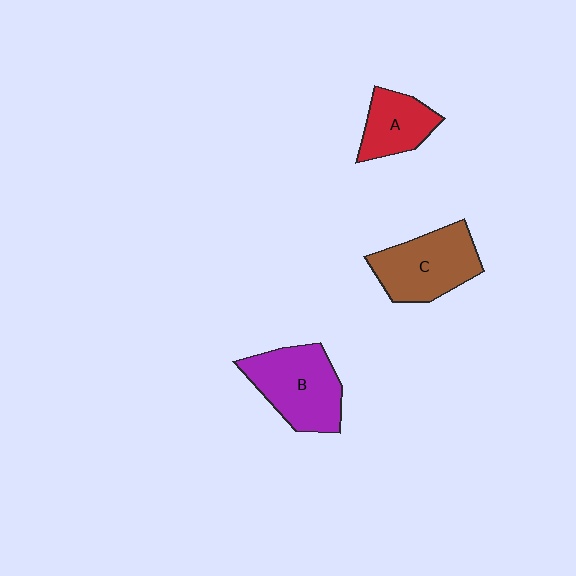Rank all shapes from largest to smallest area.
From largest to smallest: B (purple), C (brown), A (red).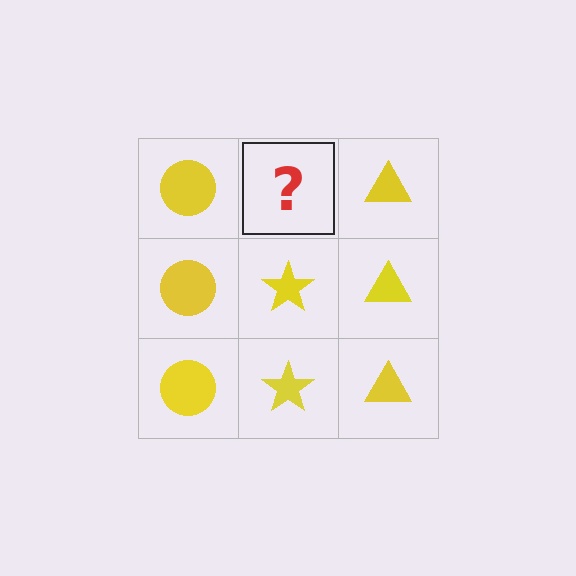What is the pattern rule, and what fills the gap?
The rule is that each column has a consistent shape. The gap should be filled with a yellow star.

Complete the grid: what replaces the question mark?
The question mark should be replaced with a yellow star.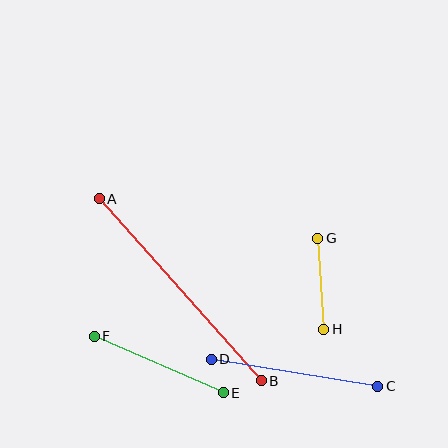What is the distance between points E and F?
The distance is approximately 141 pixels.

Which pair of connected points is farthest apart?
Points A and B are farthest apart.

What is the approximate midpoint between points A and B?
The midpoint is at approximately (180, 290) pixels.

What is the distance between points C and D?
The distance is approximately 169 pixels.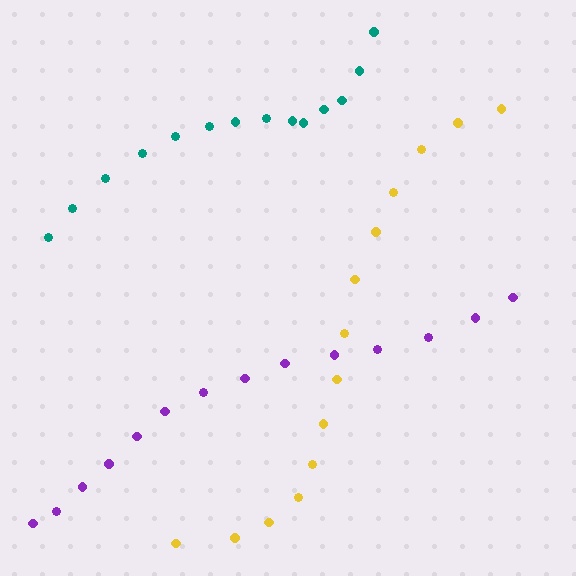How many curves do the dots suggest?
There are 3 distinct paths.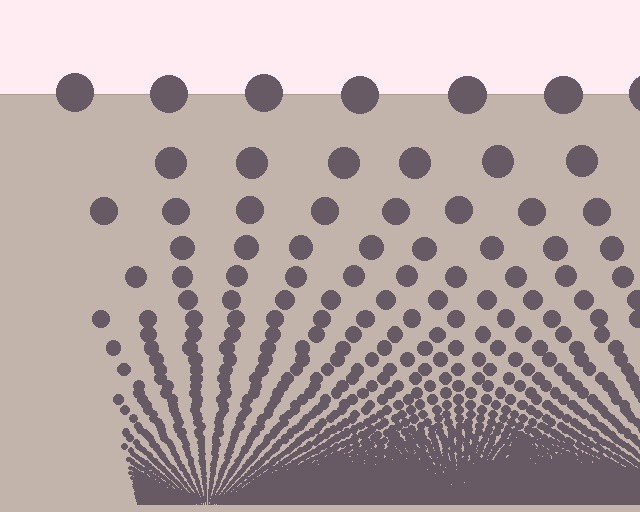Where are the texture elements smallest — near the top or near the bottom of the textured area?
Near the bottom.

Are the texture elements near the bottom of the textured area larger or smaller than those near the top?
Smaller. The gradient is inverted — elements near the bottom are smaller and denser.